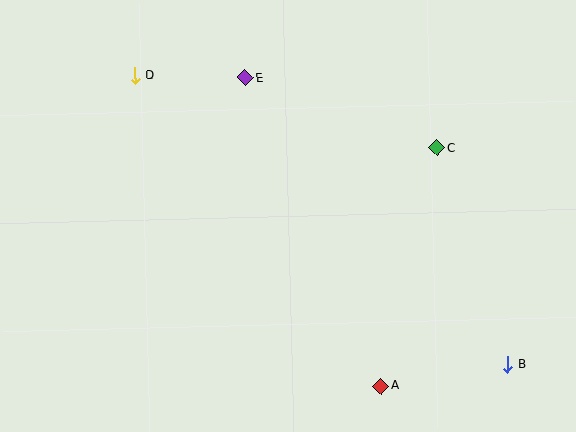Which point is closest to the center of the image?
Point E at (245, 78) is closest to the center.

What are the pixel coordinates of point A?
Point A is at (381, 386).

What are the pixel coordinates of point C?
Point C is at (437, 148).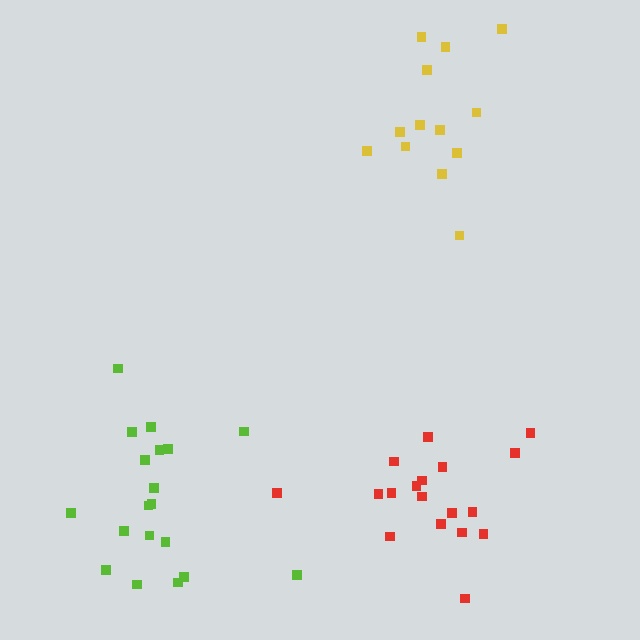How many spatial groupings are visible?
There are 3 spatial groupings.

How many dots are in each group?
Group 1: 18 dots, Group 2: 13 dots, Group 3: 19 dots (50 total).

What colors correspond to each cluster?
The clusters are colored: red, yellow, lime.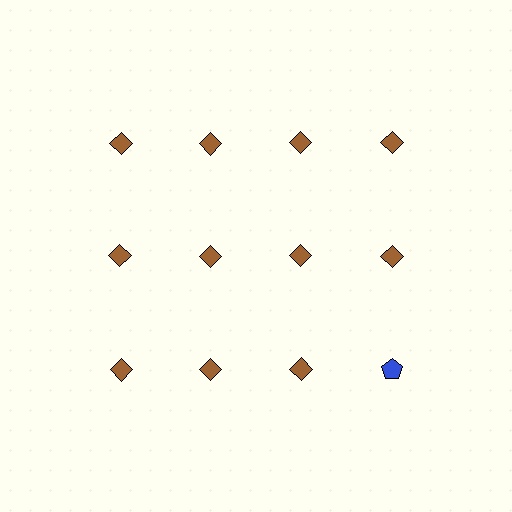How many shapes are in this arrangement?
There are 12 shapes arranged in a grid pattern.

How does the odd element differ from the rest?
It differs in both color (blue instead of brown) and shape (pentagon instead of diamond).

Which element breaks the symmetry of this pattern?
The blue pentagon in the third row, second from right column breaks the symmetry. All other shapes are brown diamonds.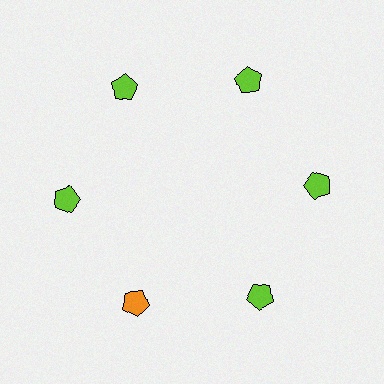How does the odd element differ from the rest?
It has a different color: orange instead of lime.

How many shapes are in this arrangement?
There are 6 shapes arranged in a ring pattern.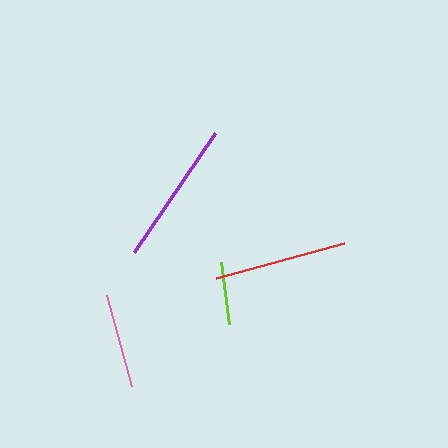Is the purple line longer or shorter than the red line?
The purple line is longer than the red line.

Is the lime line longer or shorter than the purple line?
The purple line is longer than the lime line.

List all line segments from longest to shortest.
From longest to shortest: purple, red, pink, lime.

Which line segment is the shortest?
The lime line is the shortest at approximately 62 pixels.